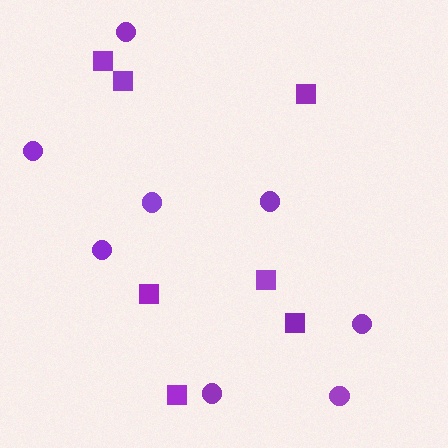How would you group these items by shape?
There are 2 groups: one group of circles (8) and one group of squares (7).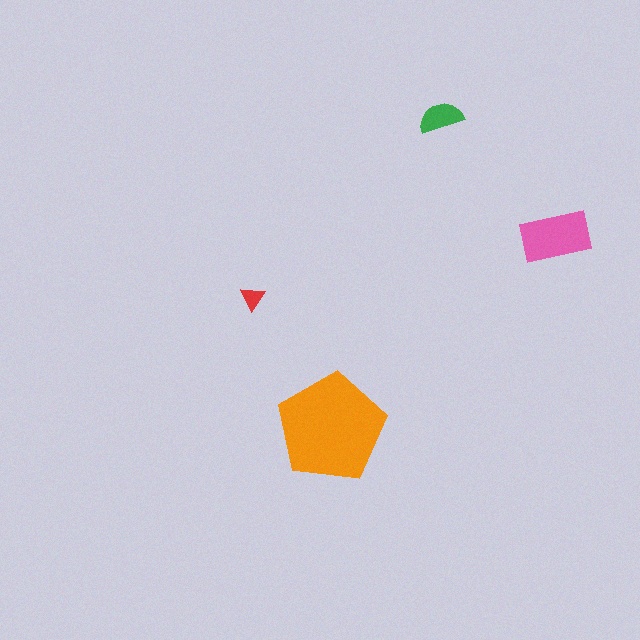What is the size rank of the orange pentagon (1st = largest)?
1st.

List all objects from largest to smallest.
The orange pentagon, the pink rectangle, the green semicircle, the red triangle.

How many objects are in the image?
There are 4 objects in the image.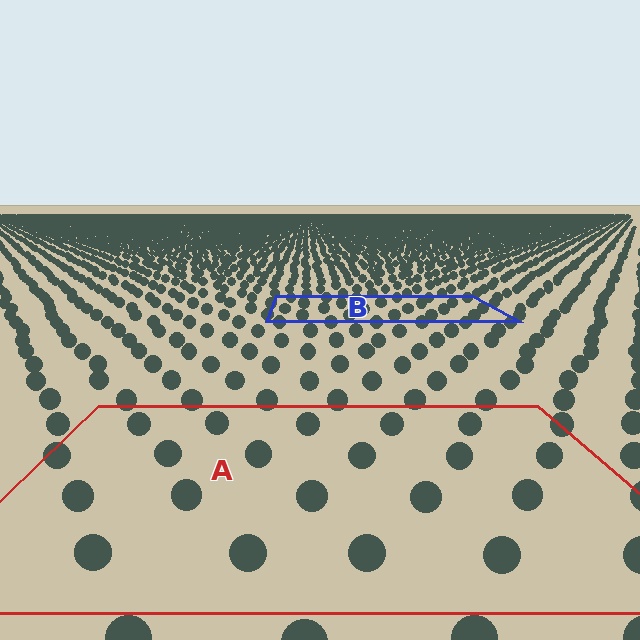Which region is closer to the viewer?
Region A is closer. The texture elements there are larger and more spread out.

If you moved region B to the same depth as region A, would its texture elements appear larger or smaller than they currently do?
They would appear larger. At a closer depth, the same texture elements are projected at a bigger on-screen size.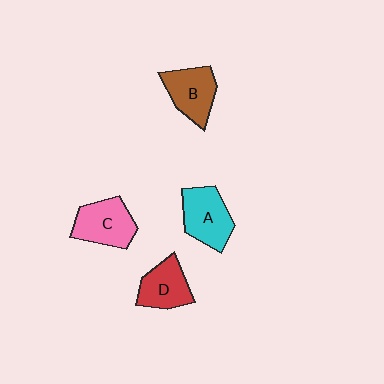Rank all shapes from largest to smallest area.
From largest to smallest: A (cyan), C (pink), B (brown), D (red).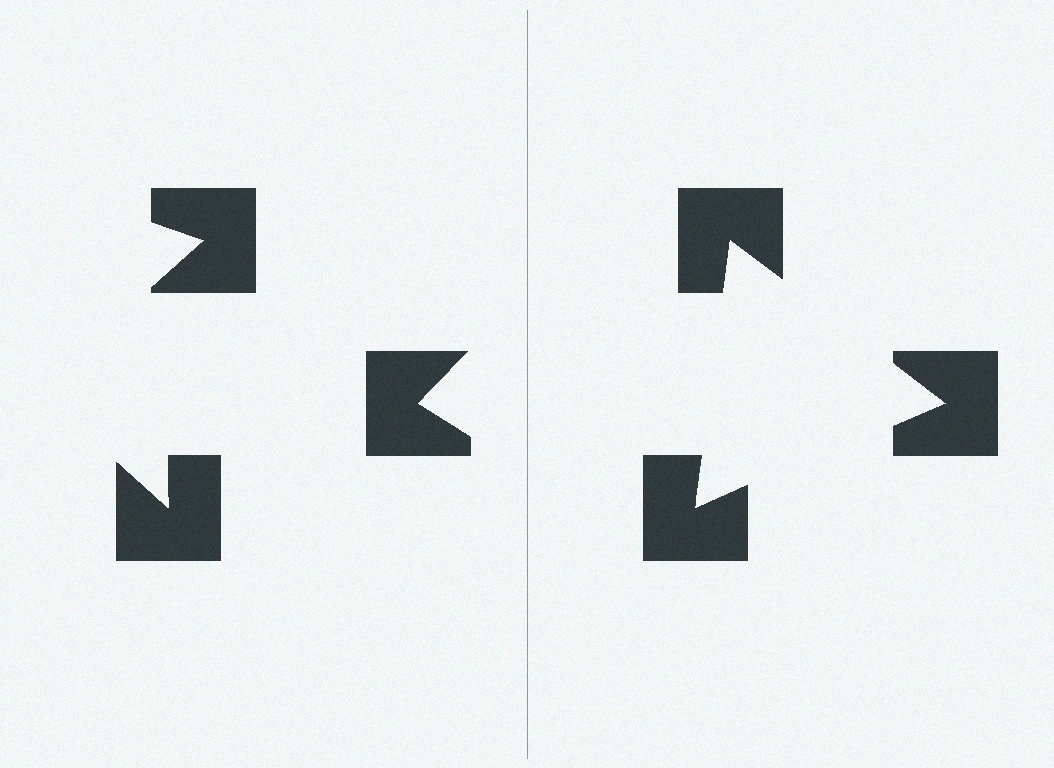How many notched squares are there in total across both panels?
6 — 3 on each side.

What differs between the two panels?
The notched squares are positioned identically on both sides; only the wedge orientations differ. On the right they align to a triangle; on the left they are misaligned.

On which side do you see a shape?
An illusory triangle appears on the right side. On the left side the wedge cuts are rotated, so no coherent shape forms.